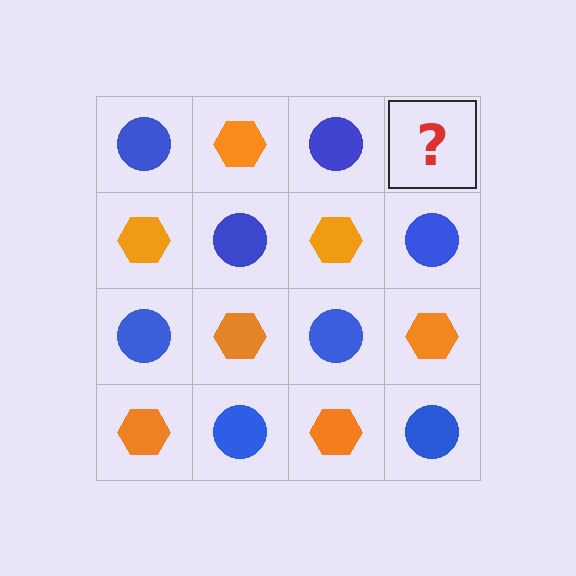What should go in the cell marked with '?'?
The missing cell should contain an orange hexagon.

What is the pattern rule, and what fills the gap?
The rule is that it alternates blue circle and orange hexagon in a checkerboard pattern. The gap should be filled with an orange hexagon.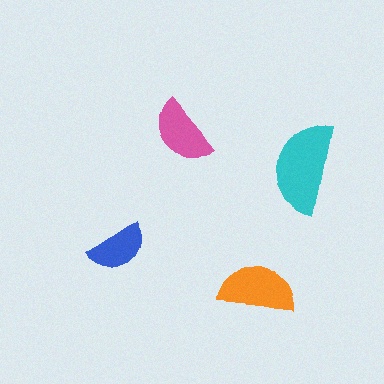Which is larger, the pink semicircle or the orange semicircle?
The orange one.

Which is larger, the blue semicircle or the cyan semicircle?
The cyan one.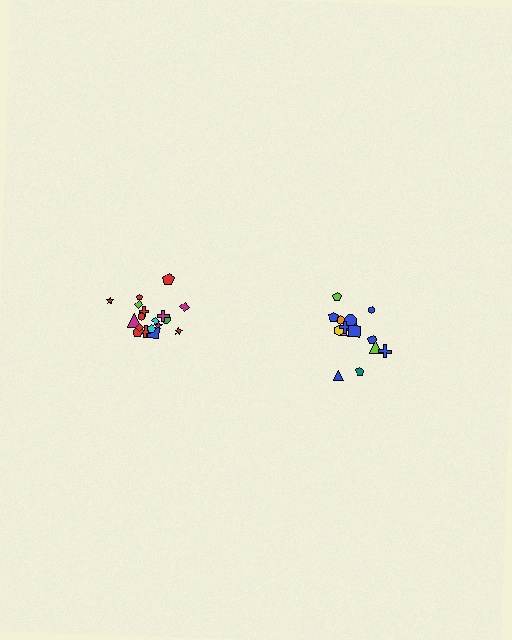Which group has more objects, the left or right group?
The left group.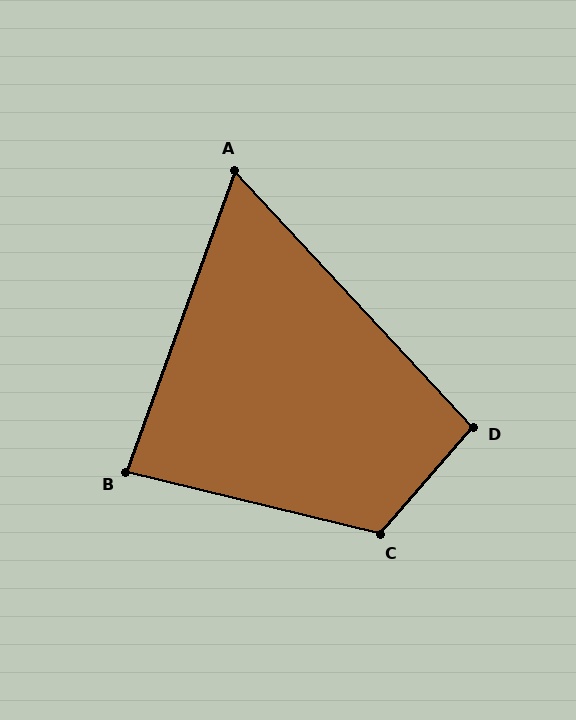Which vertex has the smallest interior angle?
A, at approximately 63 degrees.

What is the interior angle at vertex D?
Approximately 96 degrees (obtuse).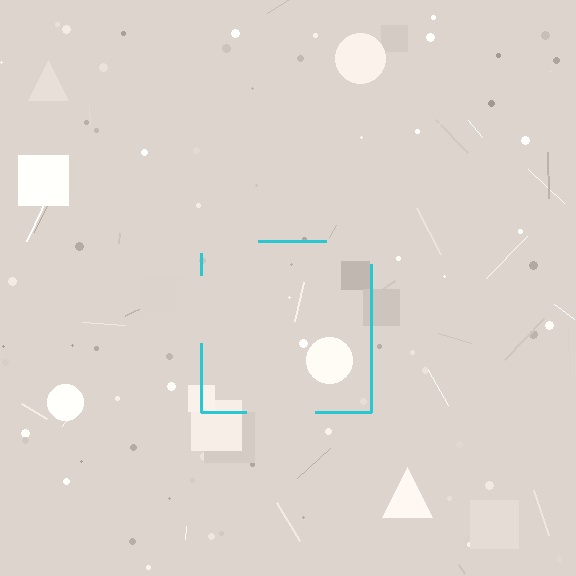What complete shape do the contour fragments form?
The contour fragments form a square.